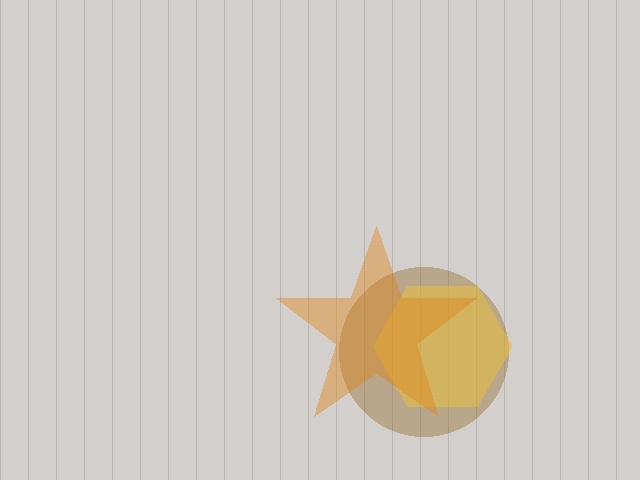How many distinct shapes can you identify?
There are 3 distinct shapes: a brown circle, a yellow hexagon, an orange star.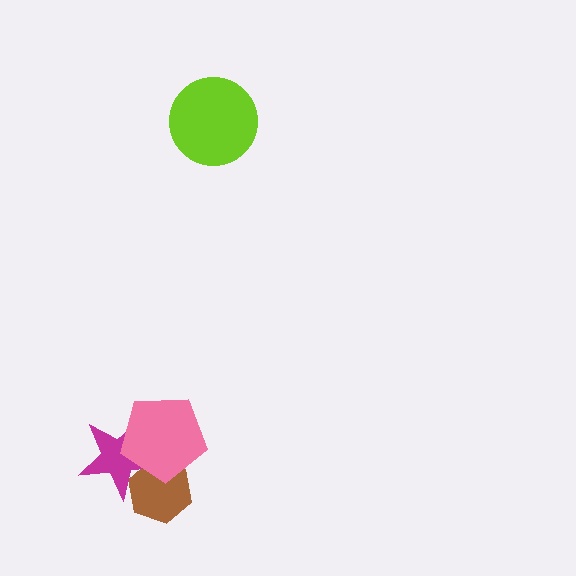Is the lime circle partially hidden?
No, no other shape covers it.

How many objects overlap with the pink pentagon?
2 objects overlap with the pink pentagon.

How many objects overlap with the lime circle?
0 objects overlap with the lime circle.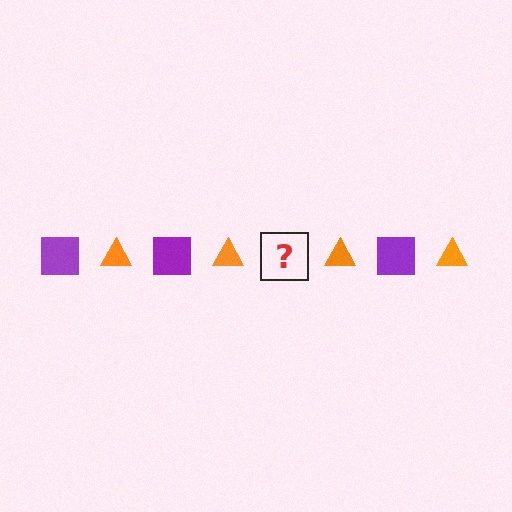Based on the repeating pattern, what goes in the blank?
The blank should be a purple square.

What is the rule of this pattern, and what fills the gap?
The rule is that the pattern alternates between purple square and orange triangle. The gap should be filled with a purple square.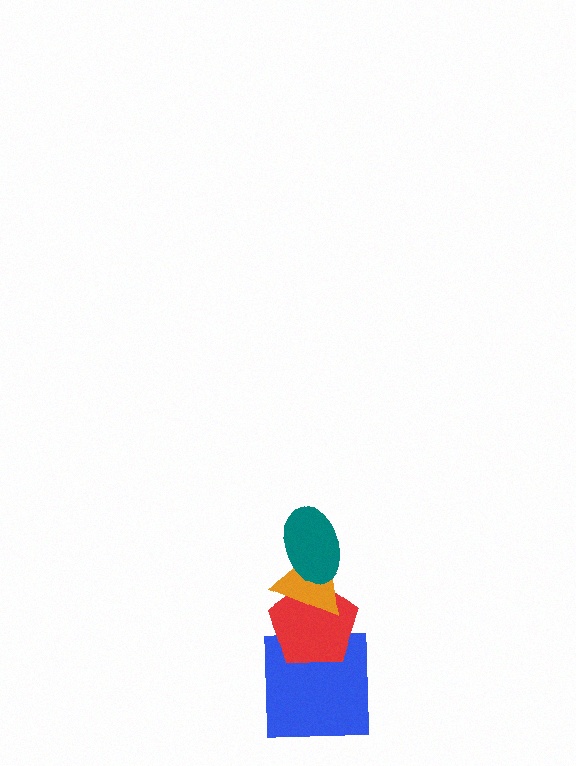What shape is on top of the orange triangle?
The teal ellipse is on top of the orange triangle.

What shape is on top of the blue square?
The red pentagon is on top of the blue square.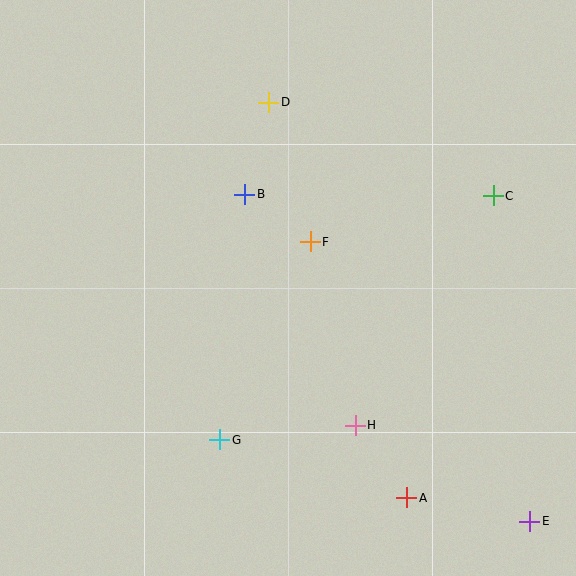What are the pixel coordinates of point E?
Point E is at (530, 521).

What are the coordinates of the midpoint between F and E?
The midpoint between F and E is at (420, 381).